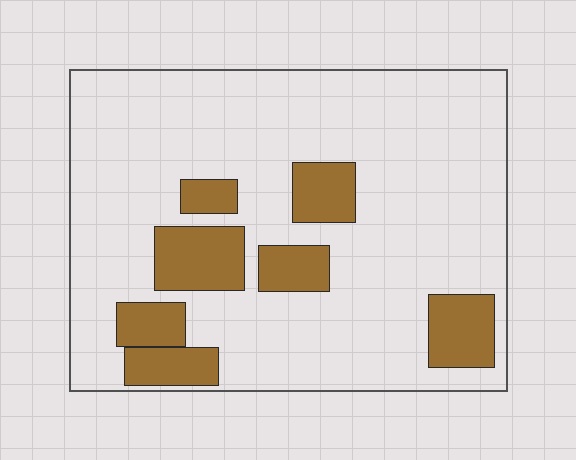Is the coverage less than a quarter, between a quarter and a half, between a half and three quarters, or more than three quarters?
Less than a quarter.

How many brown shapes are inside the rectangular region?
7.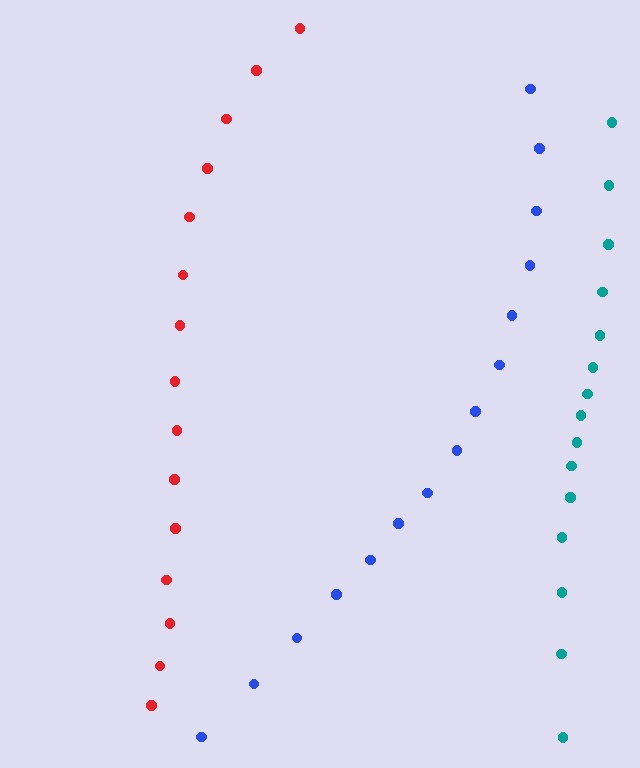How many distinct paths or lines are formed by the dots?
There are 3 distinct paths.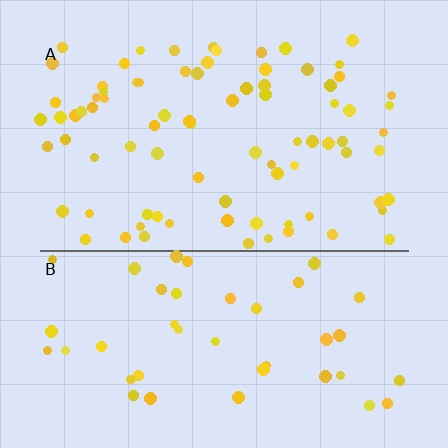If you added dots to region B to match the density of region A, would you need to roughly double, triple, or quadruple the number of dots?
Approximately double.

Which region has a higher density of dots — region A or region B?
A (the top).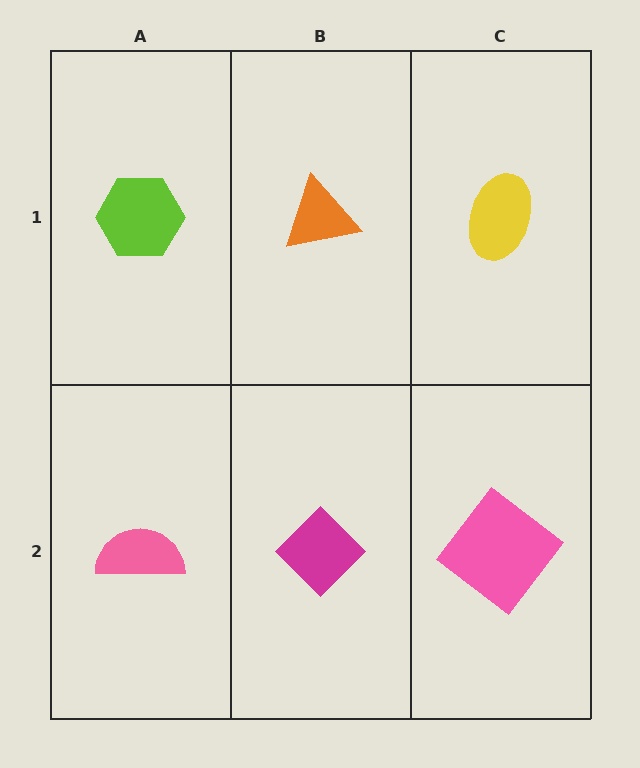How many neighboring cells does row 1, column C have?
2.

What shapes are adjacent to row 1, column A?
A pink semicircle (row 2, column A), an orange triangle (row 1, column B).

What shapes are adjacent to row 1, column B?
A magenta diamond (row 2, column B), a lime hexagon (row 1, column A), a yellow ellipse (row 1, column C).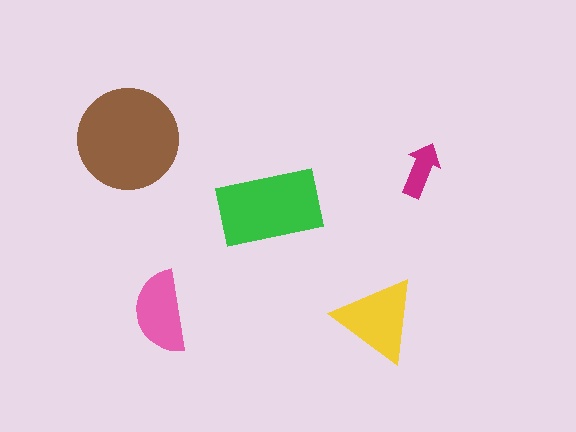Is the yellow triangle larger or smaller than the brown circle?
Smaller.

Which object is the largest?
The brown circle.